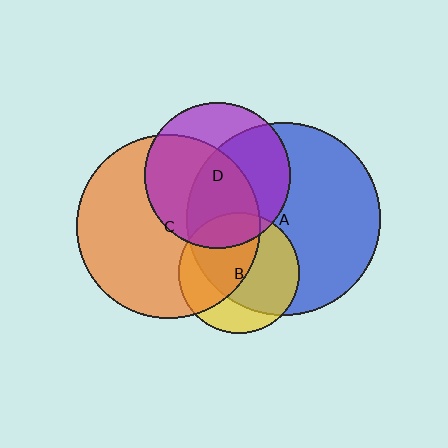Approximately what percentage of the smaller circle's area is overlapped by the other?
Approximately 20%.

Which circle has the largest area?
Circle A (blue).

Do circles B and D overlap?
Yes.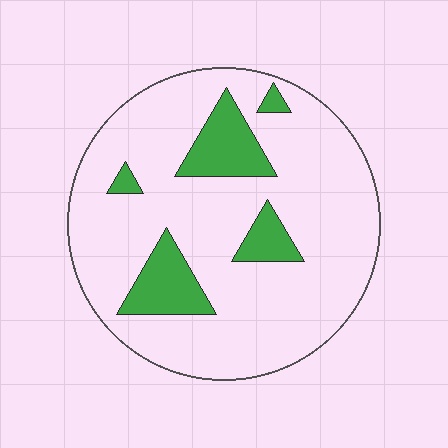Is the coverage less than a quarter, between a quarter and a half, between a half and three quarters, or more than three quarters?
Less than a quarter.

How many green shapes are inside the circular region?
5.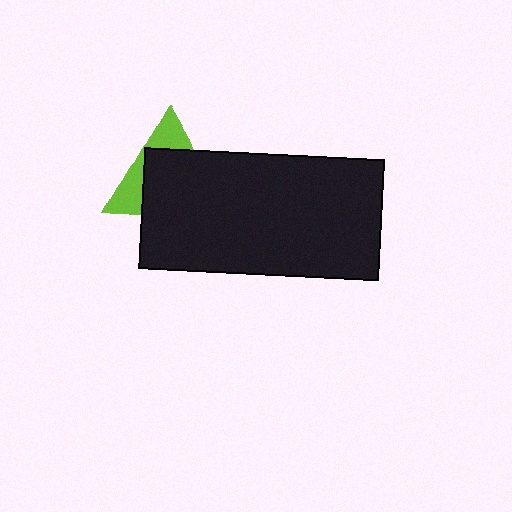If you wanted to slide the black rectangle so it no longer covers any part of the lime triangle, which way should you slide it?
Slide it down — that is the most direct way to separate the two shapes.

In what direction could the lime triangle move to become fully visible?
The lime triangle could move up. That would shift it out from behind the black rectangle entirely.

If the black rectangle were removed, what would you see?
You would see the complete lime triangle.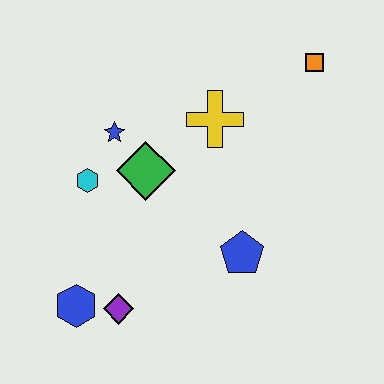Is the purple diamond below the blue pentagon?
Yes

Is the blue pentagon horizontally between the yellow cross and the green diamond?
No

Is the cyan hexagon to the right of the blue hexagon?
Yes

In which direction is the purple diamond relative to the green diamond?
The purple diamond is below the green diamond.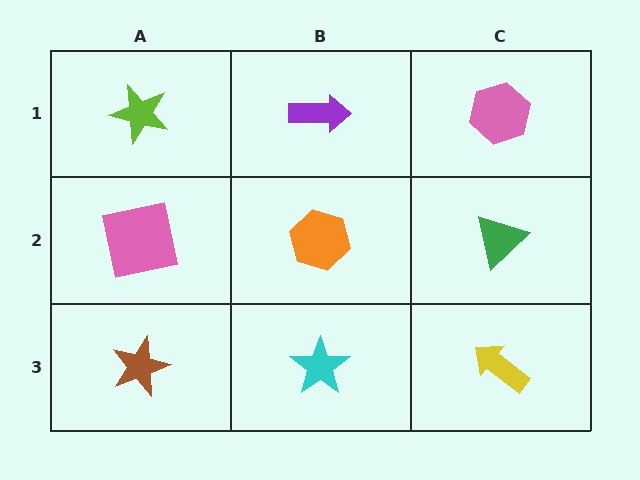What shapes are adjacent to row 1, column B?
An orange hexagon (row 2, column B), a lime star (row 1, column A), a pink hexagon (row 1, column C).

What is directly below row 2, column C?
A yellow arrow.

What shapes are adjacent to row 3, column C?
A green triangle (row 2, column C), a cyan star (row 3, column B).